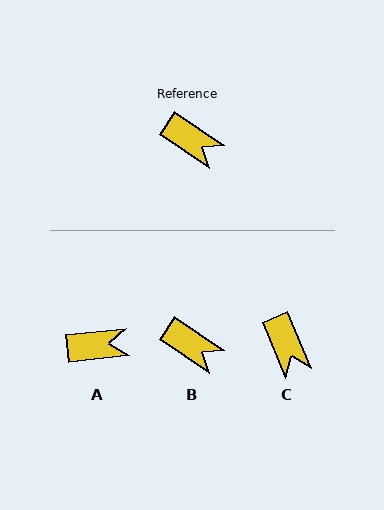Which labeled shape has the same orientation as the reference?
B.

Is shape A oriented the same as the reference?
No, it is off by about 40 degrees.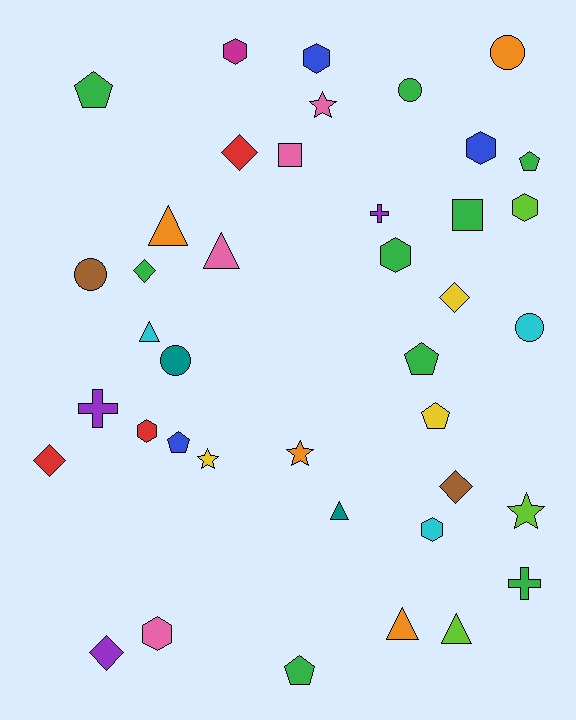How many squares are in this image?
There are 2 squares.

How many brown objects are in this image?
There are 2 brown objects.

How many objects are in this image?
There are 40 objects.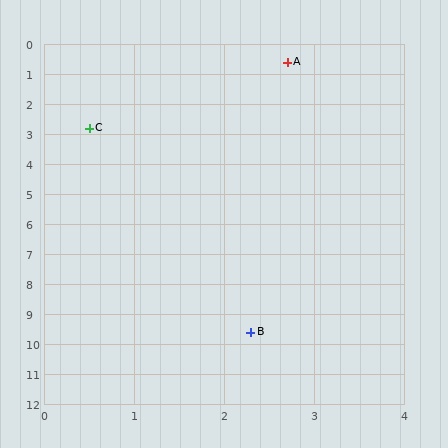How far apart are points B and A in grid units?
Points B and A are about 9.0 grid units apart.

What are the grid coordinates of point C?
Point C is at approximately (0.5, 2.8).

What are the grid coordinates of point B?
Point B is at approximately (2.3, 9.6).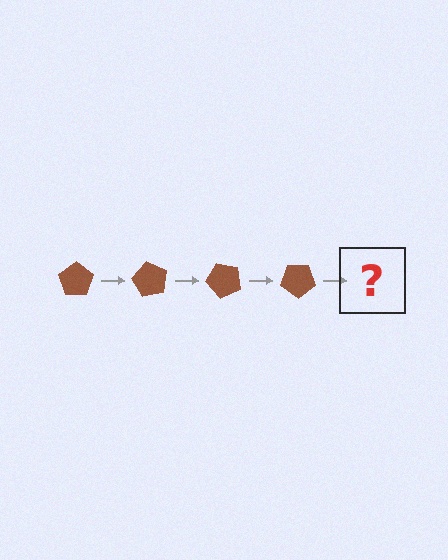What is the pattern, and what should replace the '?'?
The pattern is that the pentagon rotates 60 degrees each step. The '?' should be a brown pentagon rotated 240 degrees.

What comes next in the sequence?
The next element should be a brown pentagon rotated 240 degrees.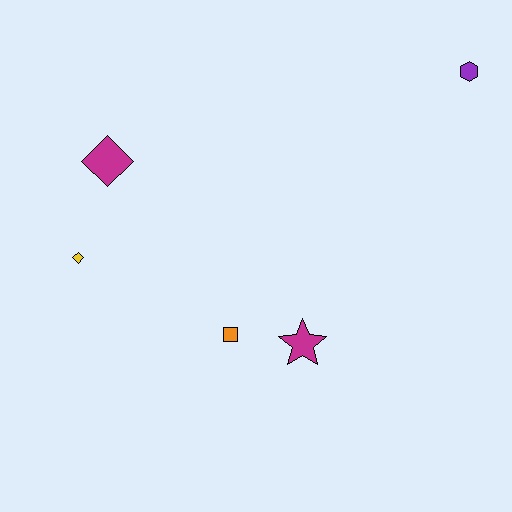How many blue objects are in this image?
There are no blue objects.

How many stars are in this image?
There is 1 star.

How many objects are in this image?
There are 5 objects.